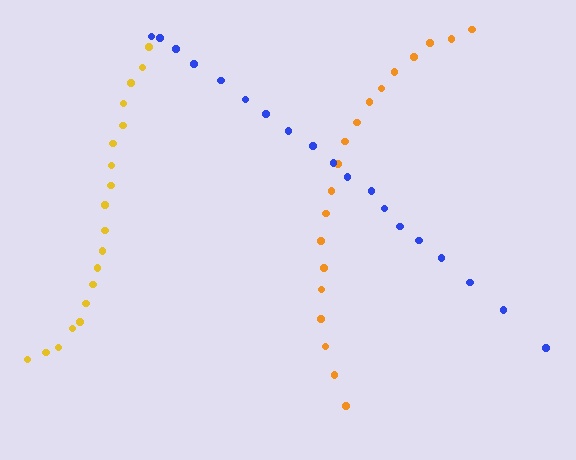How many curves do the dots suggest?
There are 3 distinct paths.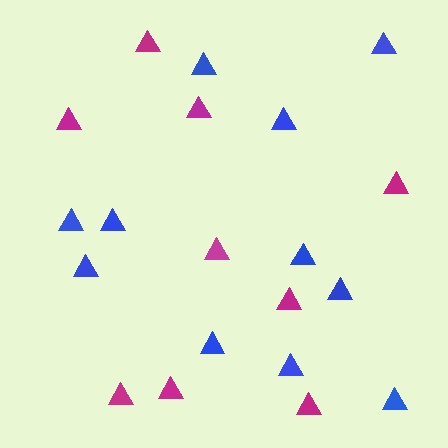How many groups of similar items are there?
There are 2 groups: one group of blue triangles (11) and one group of magenta triangles (9).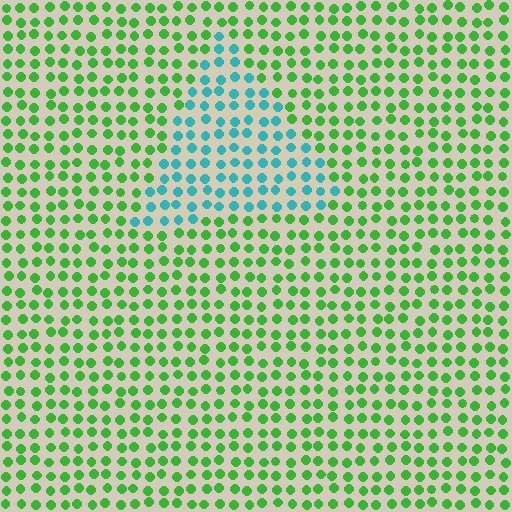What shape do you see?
I see a triangle.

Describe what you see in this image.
The image is filled with small green elements in a uniform arrangement. A triangle-shaped region is visible where the elements are tinted to a slightly different hue, forming a subtle color boundary.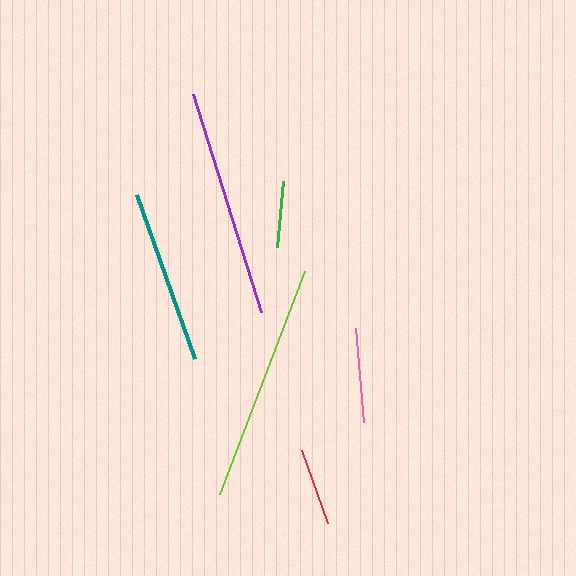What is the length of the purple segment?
The purple segment is approximately 229 pixels long.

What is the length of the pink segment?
The pink segment is approximately 94 pixels long.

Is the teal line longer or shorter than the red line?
The teal line is longer than the red line.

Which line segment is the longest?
The lime line is the longest at approximately 239 pixels.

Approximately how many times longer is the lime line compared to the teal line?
The lime line is approximately 1.4 times the length of the teal line.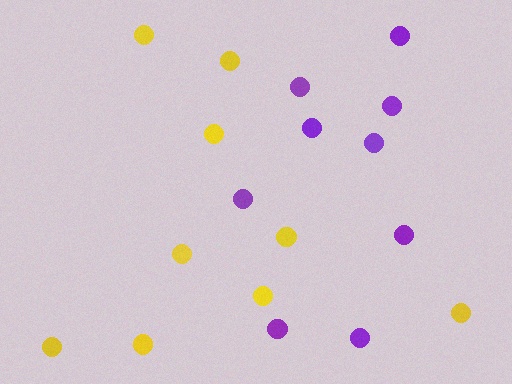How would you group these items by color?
There are 2 groups: one group of yellow circles (9) and one group of purple circles (9).